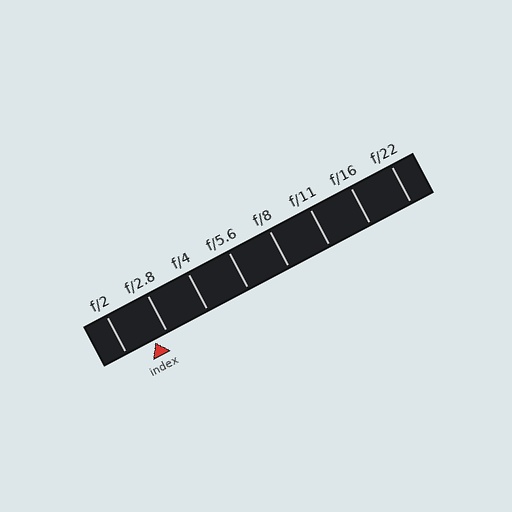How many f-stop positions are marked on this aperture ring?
There are 8 f-stop positions marked.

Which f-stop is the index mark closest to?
The index mark is closest to f/2.8.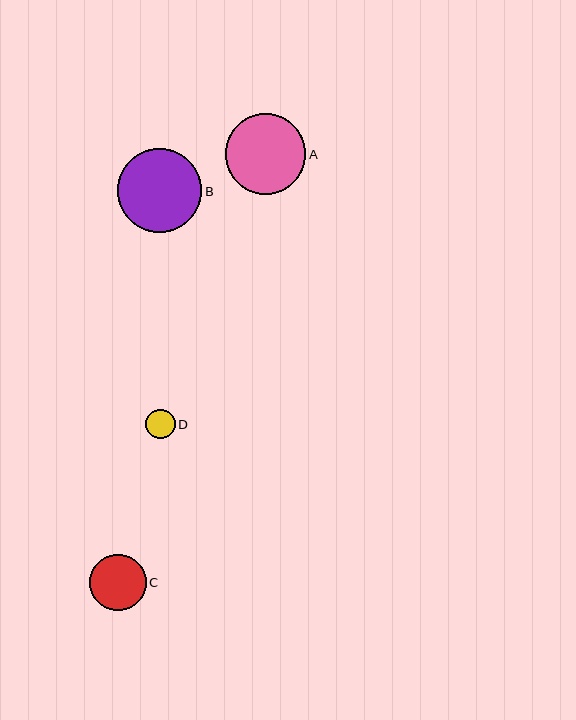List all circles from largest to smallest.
From largest to smallest: B, A, C, D.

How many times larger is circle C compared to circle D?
Circle C is approximately 1.9 times the size of circle D.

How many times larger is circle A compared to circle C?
Circle A is approximately 1.4 times the size of circle C.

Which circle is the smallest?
Circle D is the smallest with a size of approximately 30 pixels.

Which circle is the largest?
Circle B is the largest with a size of approximately 84 pixels.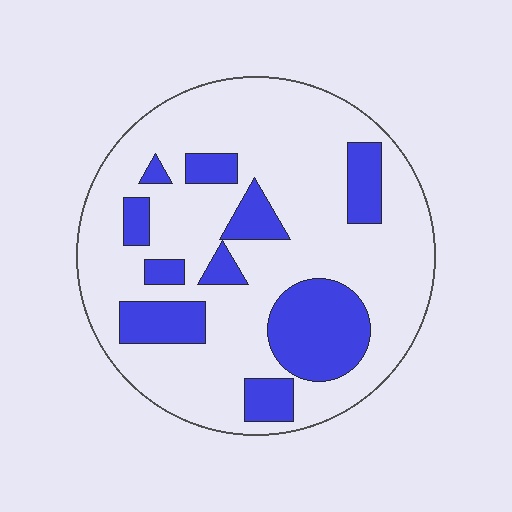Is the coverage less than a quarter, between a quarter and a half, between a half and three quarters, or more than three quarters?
Less than a quarter.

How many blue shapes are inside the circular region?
10.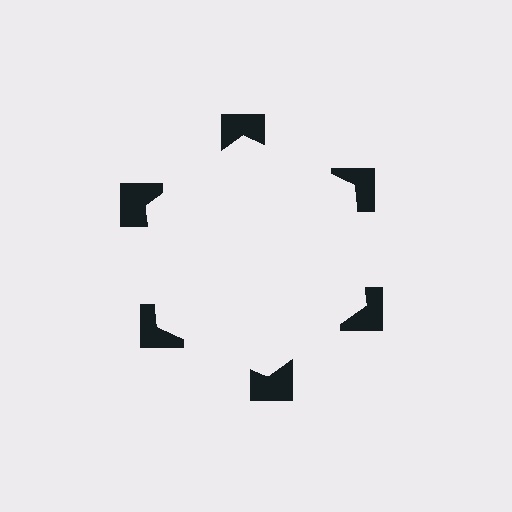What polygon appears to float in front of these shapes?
An illusory hexagon — its edges are inferred from the aligned wedge cuts in the notched squares, not physically drawn.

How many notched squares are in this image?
There are 6 — one at each vertex of the illusory hexagon.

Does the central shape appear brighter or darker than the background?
It typically appears slightly brighter than the background, even though no actual brightness change is drawn.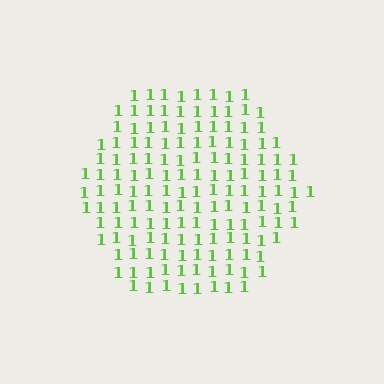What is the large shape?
The large shape is a hexagon.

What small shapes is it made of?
It is made of small digit 1's.